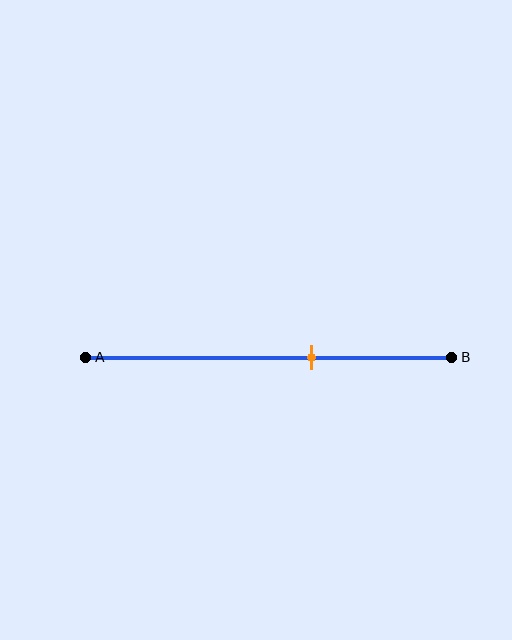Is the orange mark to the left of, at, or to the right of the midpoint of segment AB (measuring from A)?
The orange mark is to the right of the midpoint of segment AB.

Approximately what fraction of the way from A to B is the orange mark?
The orange mark is approximately 60% of the way from A to B.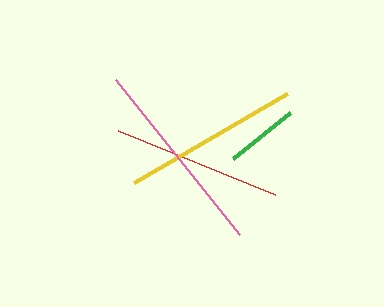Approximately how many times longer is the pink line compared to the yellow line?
The pink line is approximately 1.1 times the length of the yellow line.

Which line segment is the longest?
The pink line is the longest at approximately 197 pixels.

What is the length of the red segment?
The red segment is approximately 170 pixels long.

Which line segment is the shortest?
The green line is the shortest at approximately 74 pixels.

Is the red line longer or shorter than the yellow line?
The yellow line is longer than the red line.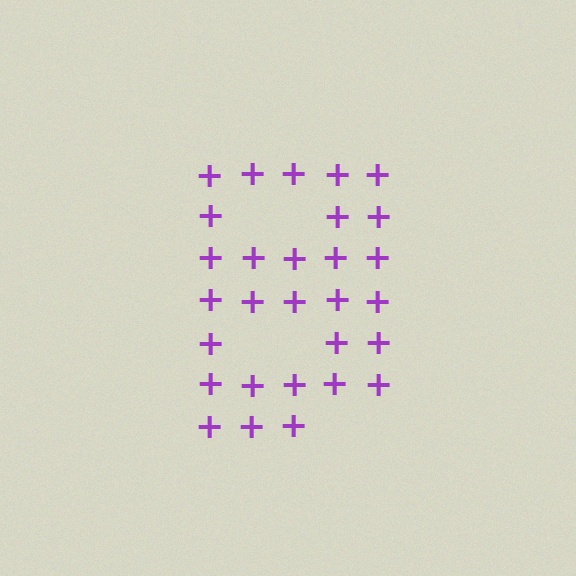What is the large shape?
The large shape is the letter B.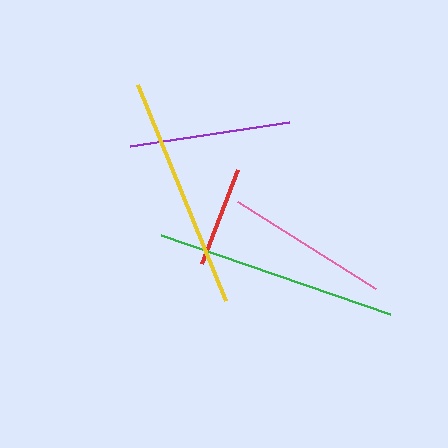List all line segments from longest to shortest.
From longest to shortest: green, yellow, pink, purple, red.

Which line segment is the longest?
The green line is the longest at approximately 243 pixels.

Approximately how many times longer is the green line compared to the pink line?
The green line is approximately 1.5 times the length of the pink line.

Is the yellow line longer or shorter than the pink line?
The yellow line is longer than the pink line.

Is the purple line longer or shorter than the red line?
The purple line is longer than the red line.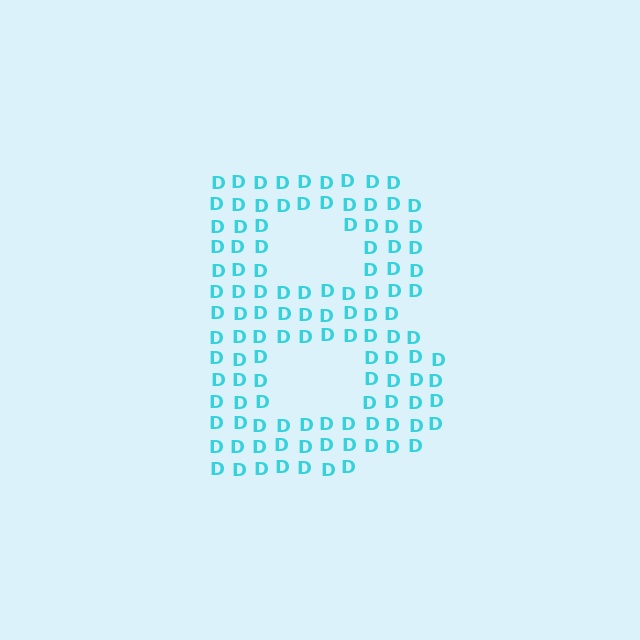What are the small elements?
The small elements are letter D's.